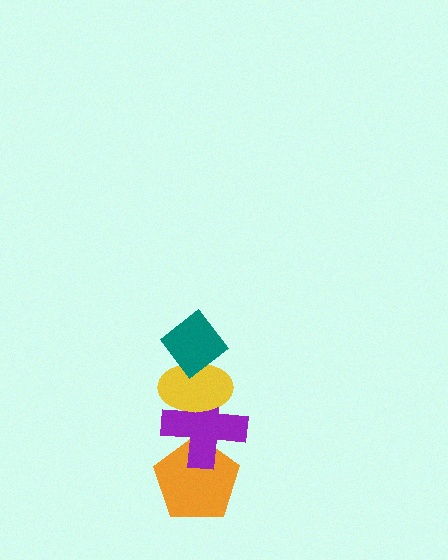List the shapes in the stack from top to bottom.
From top to bottom: the teal diamond, the yellow ellipse, the purple cross, the orange pentagon.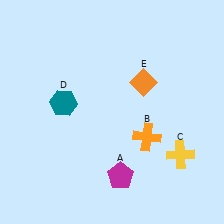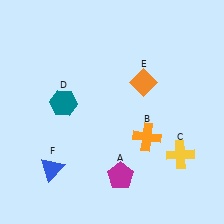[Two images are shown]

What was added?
A blue triangle (F) was added in Image 2.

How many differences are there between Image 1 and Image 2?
There is 1 difference between the two images.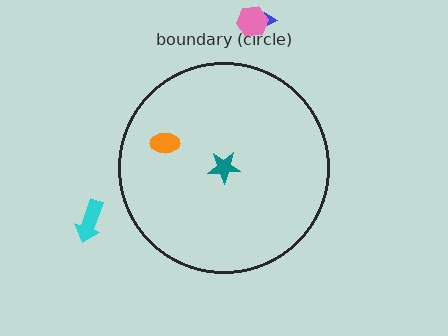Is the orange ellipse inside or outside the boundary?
Inside.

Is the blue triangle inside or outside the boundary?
Outside.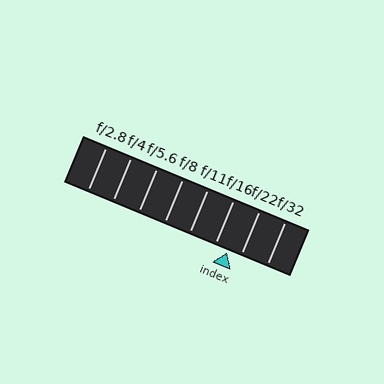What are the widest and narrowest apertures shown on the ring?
The widest aperture shown is f/2.8 and the narrowest is f/32.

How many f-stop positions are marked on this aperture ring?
There are 8 f-stop positions marked.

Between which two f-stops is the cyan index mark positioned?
The index mark is between f/16 and f/22.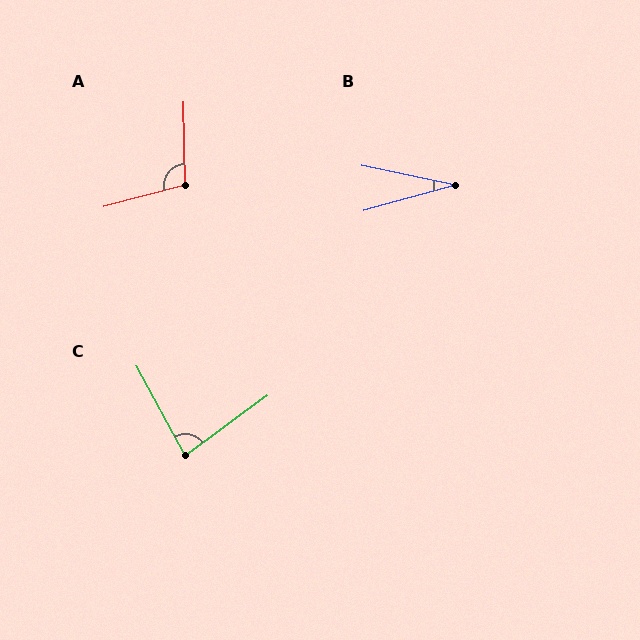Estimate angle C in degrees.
Approximately 82 degrees.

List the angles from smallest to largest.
B (27°), C (82°), A (104°).